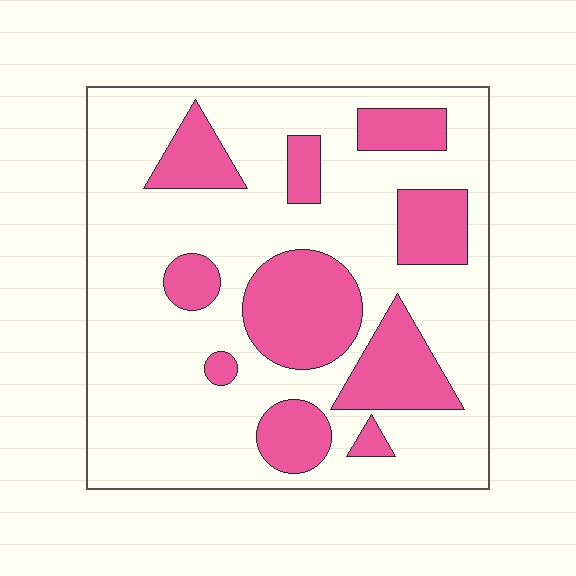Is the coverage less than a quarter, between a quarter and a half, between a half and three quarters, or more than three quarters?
Between a quarter and a half.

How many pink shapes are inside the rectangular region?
10.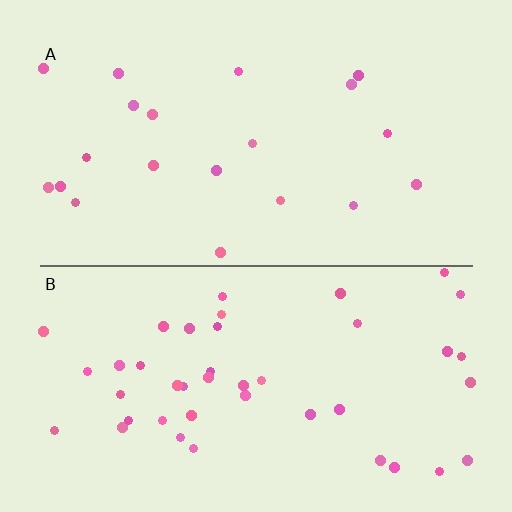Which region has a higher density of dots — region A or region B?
B (the bottom).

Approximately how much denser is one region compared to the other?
Approximately 2.1× — region B over region A.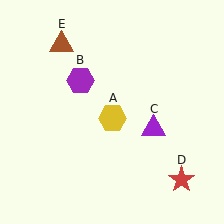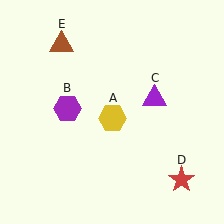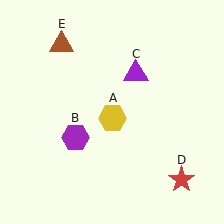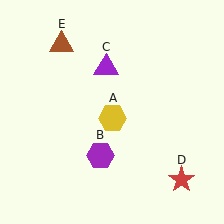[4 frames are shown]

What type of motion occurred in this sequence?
The purple hexagon (object B), purple triangle (object C) rotated counterclockwise around the center of the scene.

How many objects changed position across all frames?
2 objects changed position: purple hexagon (object B), purple triangle (object C).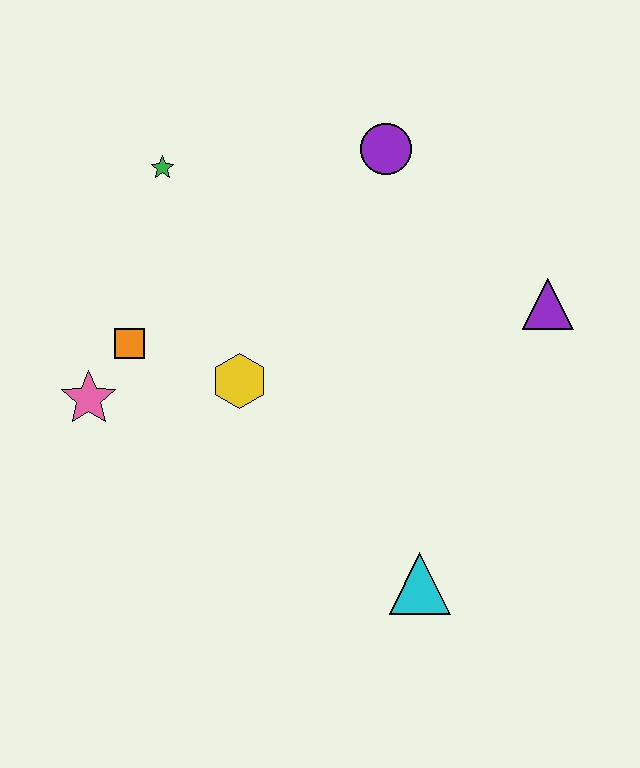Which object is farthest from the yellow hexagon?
The purple triangle is farthest from the yellow hexagon.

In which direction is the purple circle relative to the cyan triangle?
The purple circle is above the cyan triangle.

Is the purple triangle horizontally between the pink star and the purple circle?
No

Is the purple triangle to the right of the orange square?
Yes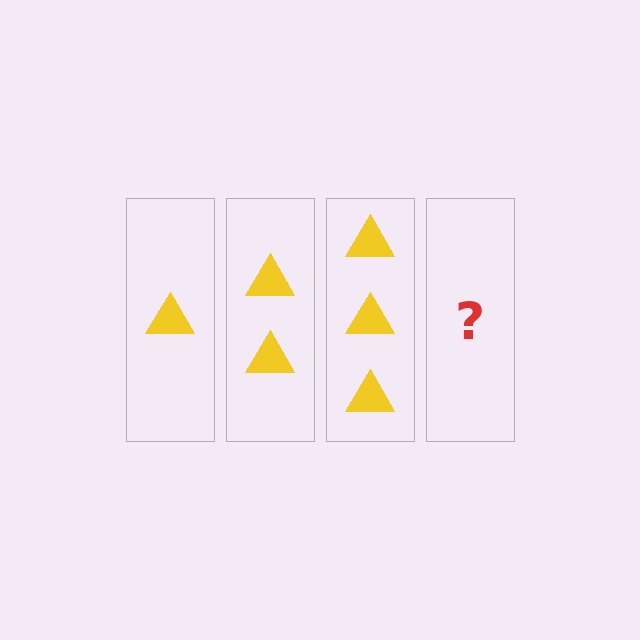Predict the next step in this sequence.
The next step is 4 triangles.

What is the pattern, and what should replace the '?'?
The pattern is that each step adds one more triangle. The '?' should be 4 triangles.